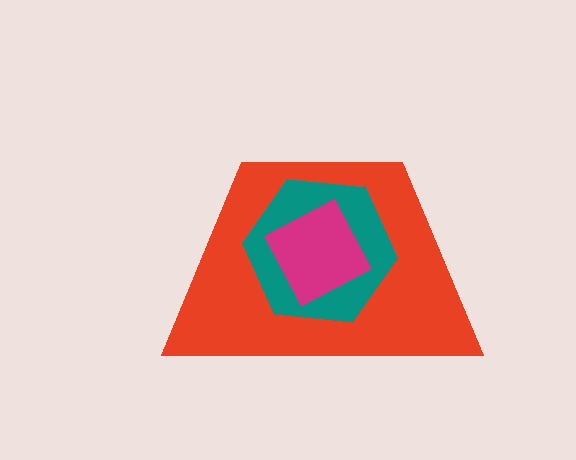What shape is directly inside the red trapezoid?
The teal hexagon.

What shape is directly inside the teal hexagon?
The magenta diamond.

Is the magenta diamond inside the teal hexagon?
Yes.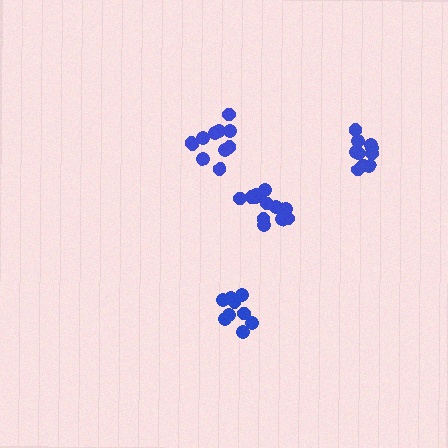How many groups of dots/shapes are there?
There are 4 groups.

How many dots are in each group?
Group 1: 10 dots, Group 2: 9 dots, Group 3: 11 dots, Group 4: 13 dots (43 total).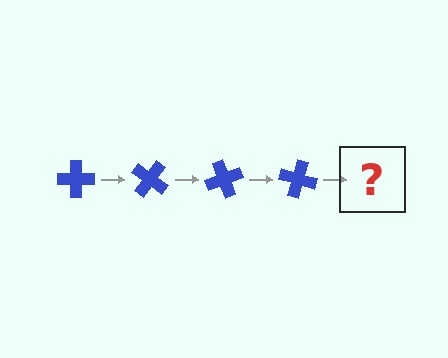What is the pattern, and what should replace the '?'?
The pattern is that the cross rotates 35 degrees each step. The '?' should be a blue cross rotated 140 degrees.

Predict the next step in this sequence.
The next step is a blue cross rotated 140 degrees.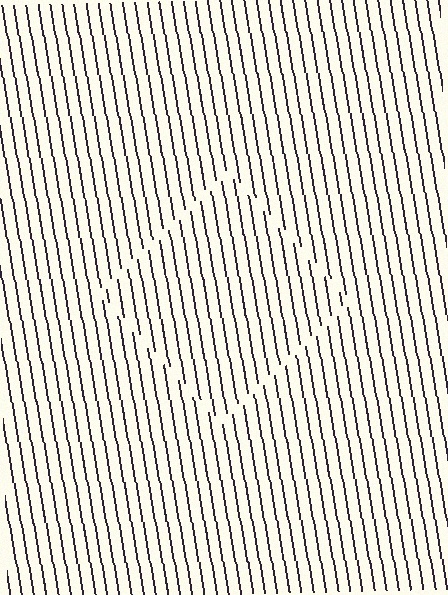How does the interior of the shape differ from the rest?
The interior of the shape contains the same grating, shifted by half a period — the contour is defined by the phase discontinuity where line-ends from the inner and outer gratings abut.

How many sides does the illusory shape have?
4 sides — the line-ends trace a square.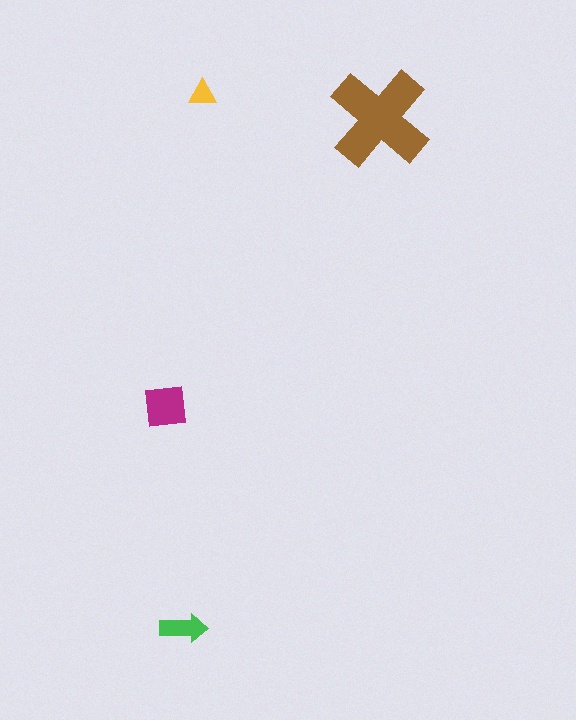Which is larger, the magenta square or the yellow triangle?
The magenta square.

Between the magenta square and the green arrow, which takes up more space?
The magenta square.